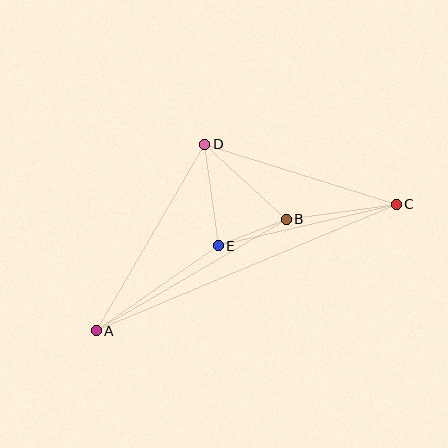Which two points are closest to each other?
Points B and E are closest to each other.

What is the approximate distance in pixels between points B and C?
The distance between B and C is approximately 111 pixels.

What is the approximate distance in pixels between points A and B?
The distance between A and B is approximately 220 pixels.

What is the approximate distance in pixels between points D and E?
The distance between D and E is approximately 102 pixels.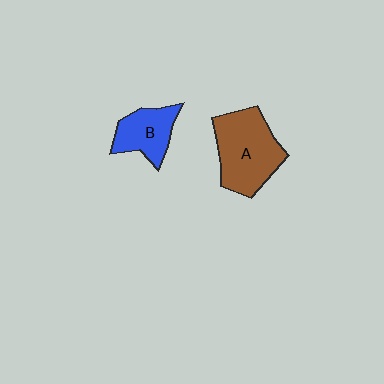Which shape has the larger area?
Shape A (brown).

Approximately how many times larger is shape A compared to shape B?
Approximately 1.7 times.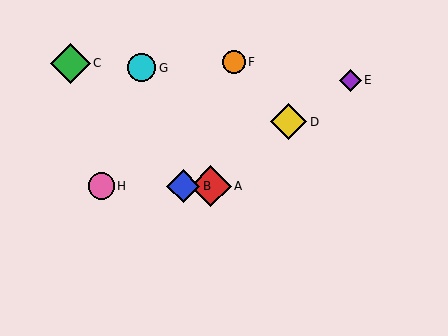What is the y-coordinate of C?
Object C is at y≈63.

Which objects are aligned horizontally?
Objects A, B, H are aligned horizontally.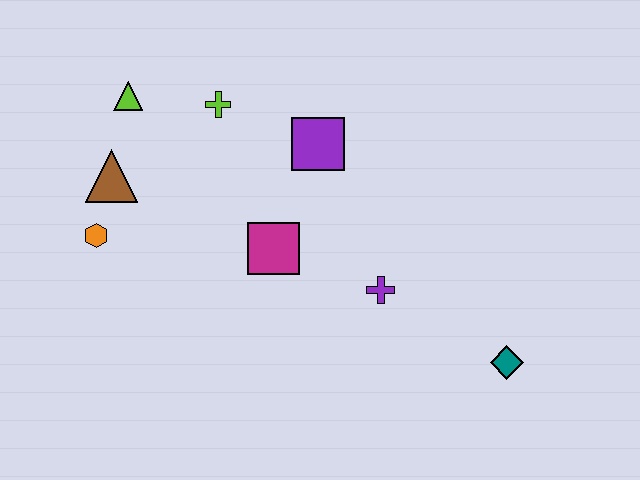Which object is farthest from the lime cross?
The teal diamond is farthest from the lime cross.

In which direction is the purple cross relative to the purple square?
The purple cross is below the purple square.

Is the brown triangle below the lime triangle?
Yes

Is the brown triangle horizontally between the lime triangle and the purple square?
No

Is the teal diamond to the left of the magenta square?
No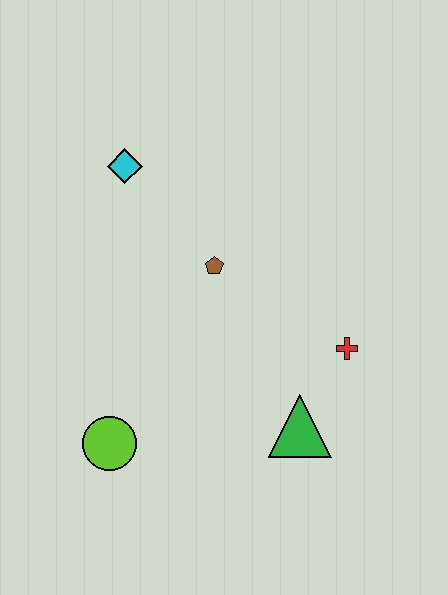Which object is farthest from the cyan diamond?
The green triangle is farthest from the cyan diamond.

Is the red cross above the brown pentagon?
No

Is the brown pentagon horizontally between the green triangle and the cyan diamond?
Yes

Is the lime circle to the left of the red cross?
Yes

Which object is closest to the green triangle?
The red cross is closest to the green triangle.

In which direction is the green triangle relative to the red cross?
The green triangle is below the red cross.